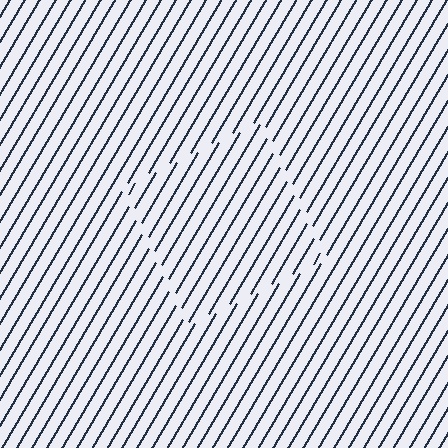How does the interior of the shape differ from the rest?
The interior of the shape contains the same grating, shifted by half a period — the contour is defined by the phase discontinuity where line-ends from the inner and outer gratings abut.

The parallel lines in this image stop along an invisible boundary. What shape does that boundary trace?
An illusory square. The interior of the shape contains the same grating, shifted by half a period — the contour is defined by the phase discontinuity where line-ends from the inner and outer gratings abut.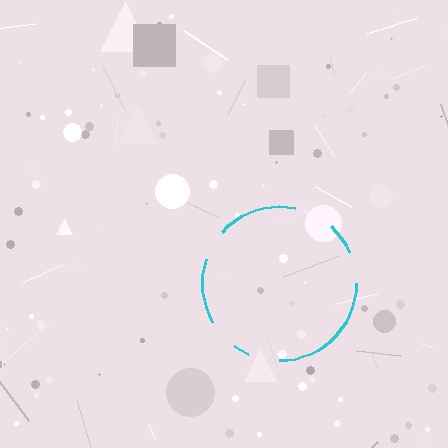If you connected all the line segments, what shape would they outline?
They would outline a circle.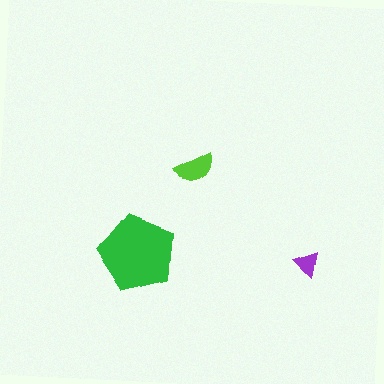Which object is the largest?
The green pentagon.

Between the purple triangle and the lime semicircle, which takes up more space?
The lime semicircle.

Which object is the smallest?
The purple triangle.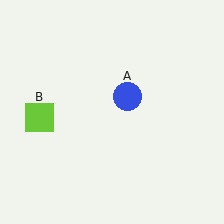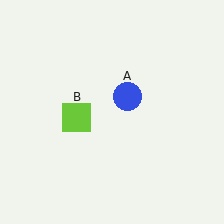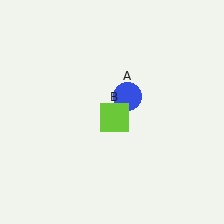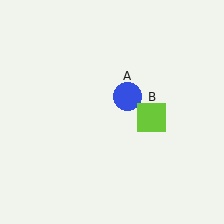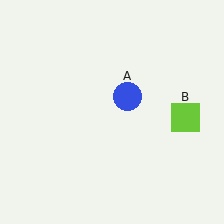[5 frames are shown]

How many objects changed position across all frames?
1 object changed position: lime square (object B).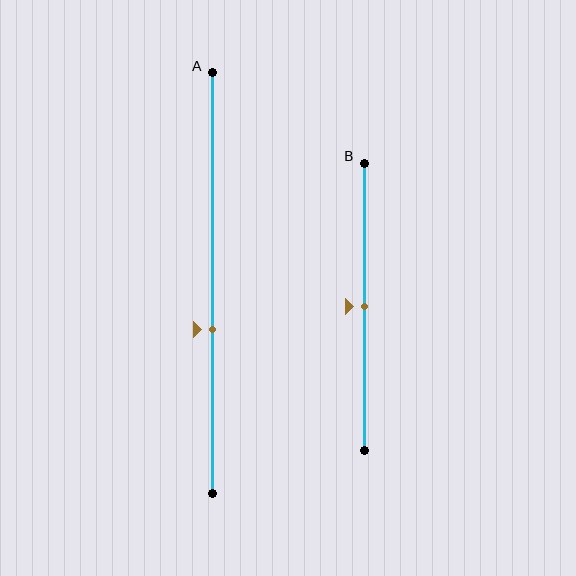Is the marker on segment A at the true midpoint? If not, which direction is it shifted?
No, the marker on segment A is shifted downward by about 11% of the segment length.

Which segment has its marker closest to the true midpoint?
Segment B has its marker closest to the true midpoint.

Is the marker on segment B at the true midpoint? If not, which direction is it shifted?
Yes, the marker on segment B is at the true midpoint.